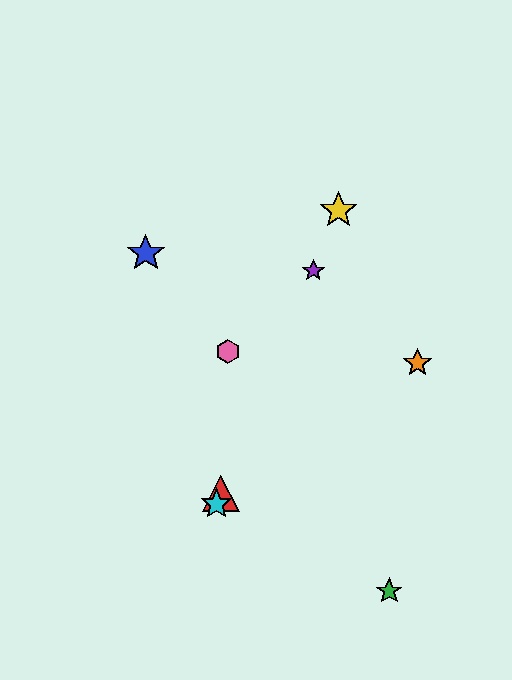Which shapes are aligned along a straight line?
The red triangle, the yellow star, the purple star, the cyan star are aligned along a straight line.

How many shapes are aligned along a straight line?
4 shapes (the red triangle, the yellow star, the purple star, the cyan star) are aligned along a straight line.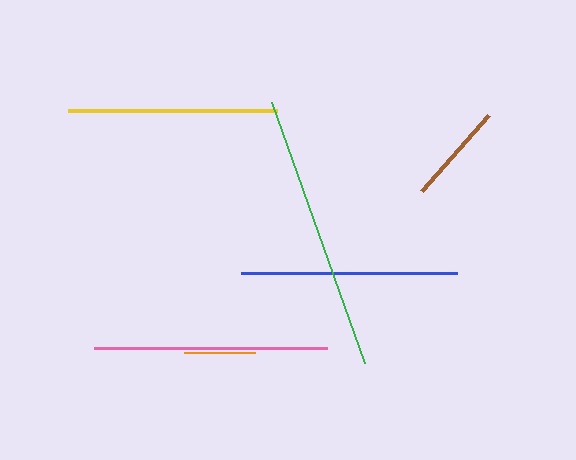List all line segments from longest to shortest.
From longest to shortest: green, pink, blue, yellow, brown, orange.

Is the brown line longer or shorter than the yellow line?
The yellow line is longer than the brown line.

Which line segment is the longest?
The green line is the longest at approximately 277 pixels.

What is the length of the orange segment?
The orange segment is approximately 71 pixels long.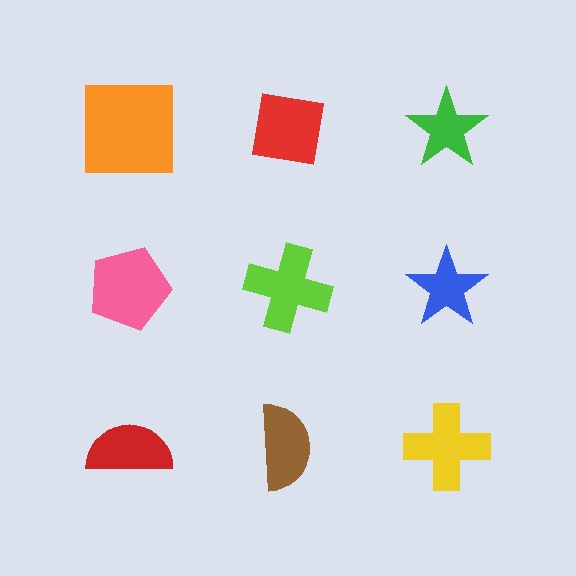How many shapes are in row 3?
3 shapes.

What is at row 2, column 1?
A pink pentagon.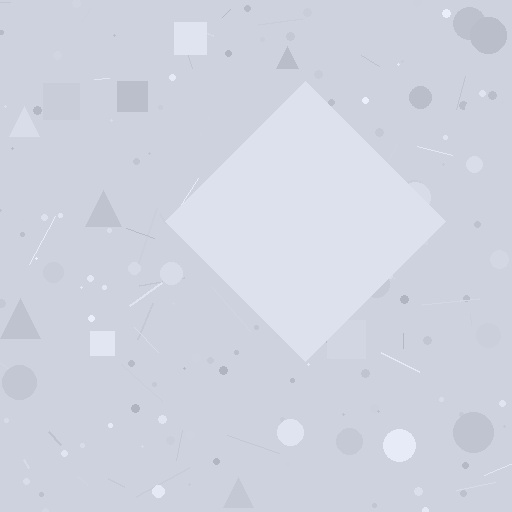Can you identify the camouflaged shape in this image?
The camouflaged shape is a diamond.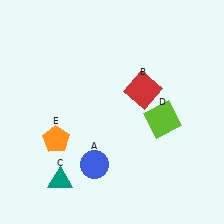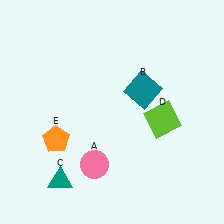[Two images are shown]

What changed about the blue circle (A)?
In Image 1, A is blue. In Image 2, it changed to pink.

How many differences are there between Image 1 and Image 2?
There are 2 differences between the two images.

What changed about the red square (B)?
In Image 1, B is red. In Image 2, it changed to teal.